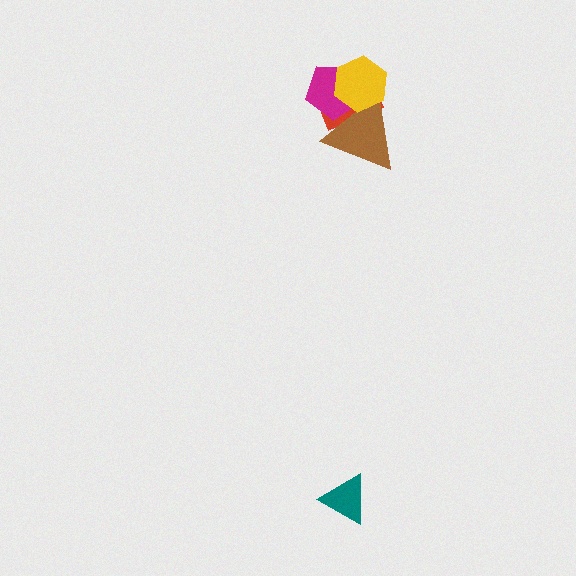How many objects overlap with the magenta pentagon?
3 objects overlap with the magenta pentagon.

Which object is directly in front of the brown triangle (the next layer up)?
The magenta pentagon is directly in front of the brown triangle.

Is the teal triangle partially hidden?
No, no other shape covers it.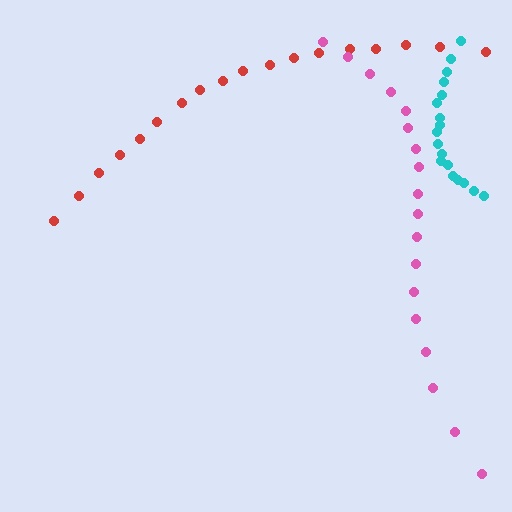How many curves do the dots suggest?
There are 3 distinct paths.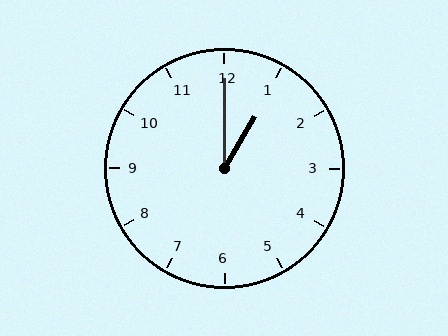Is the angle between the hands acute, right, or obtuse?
It is acute.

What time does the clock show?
1:00.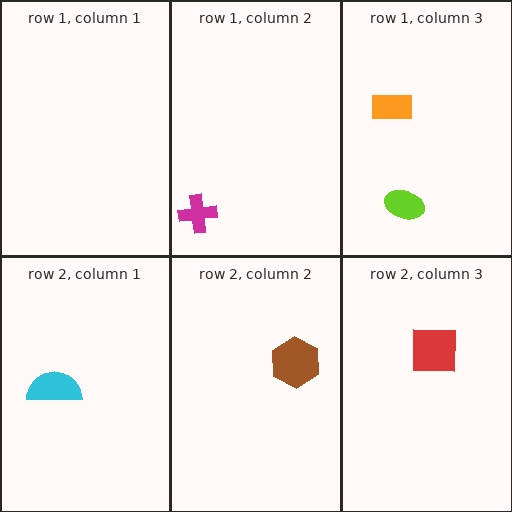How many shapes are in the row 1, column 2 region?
1.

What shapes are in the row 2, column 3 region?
The red square.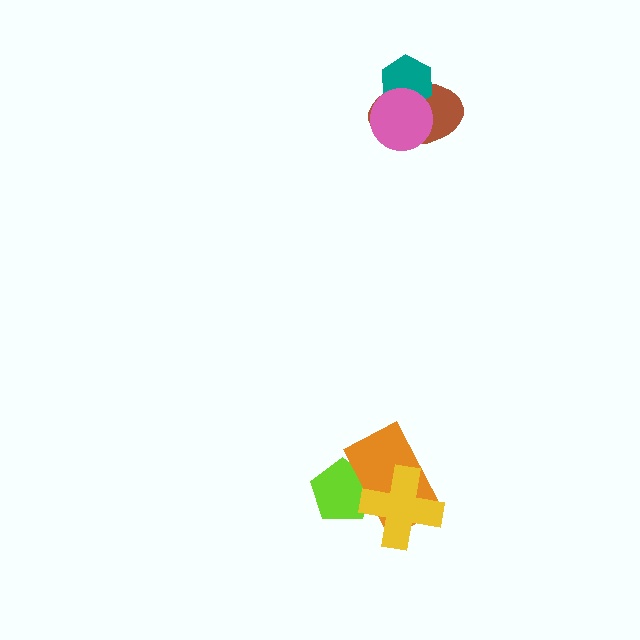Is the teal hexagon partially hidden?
Yes, it is partially covered by another shape.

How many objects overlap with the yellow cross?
2 objects overlap with the yellow cross.